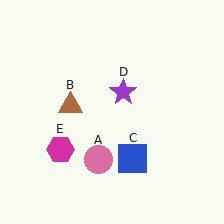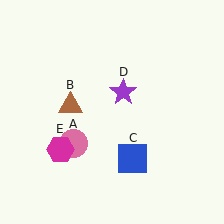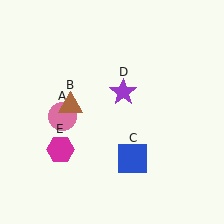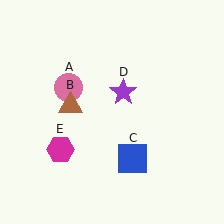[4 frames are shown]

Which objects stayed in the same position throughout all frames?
Brown triangle (object B) and blue square (object C) and purple star (object D) and magenta hexagon (object E) remained stationary.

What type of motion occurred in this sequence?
The pink circle (object A) rotated clockwise around the center of the scene.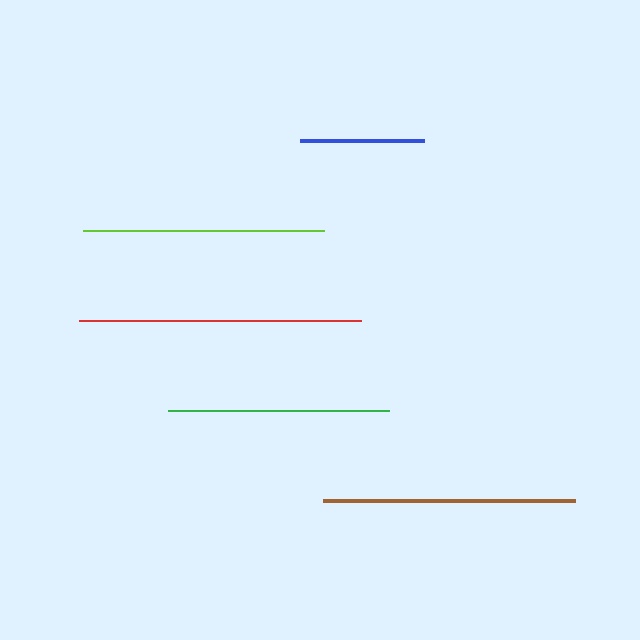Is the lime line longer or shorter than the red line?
The red line is longer than the lime line.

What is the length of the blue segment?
The blue segment is approximately 125 pixels long.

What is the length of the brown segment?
The brown segment is approximately 252 pixels long.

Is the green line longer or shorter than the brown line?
The brown line is longer than the green line.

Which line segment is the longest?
The red line is the longest at approximately 283 pixels.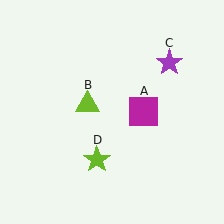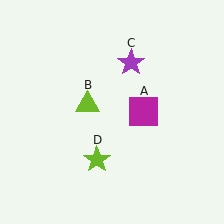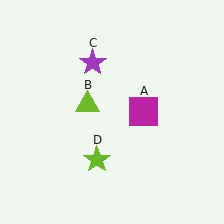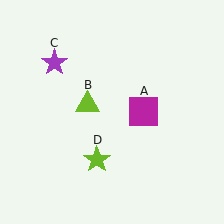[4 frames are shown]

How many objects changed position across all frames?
1 object changed position: purple star (object C).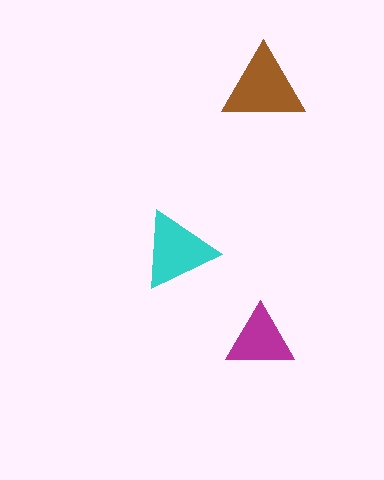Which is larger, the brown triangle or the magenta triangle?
The brown one.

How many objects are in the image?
There are 3 objects in the image.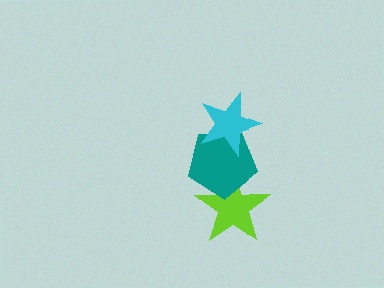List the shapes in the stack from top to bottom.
From top to bottom: the cyan star, the teal pentagon, the lime star.